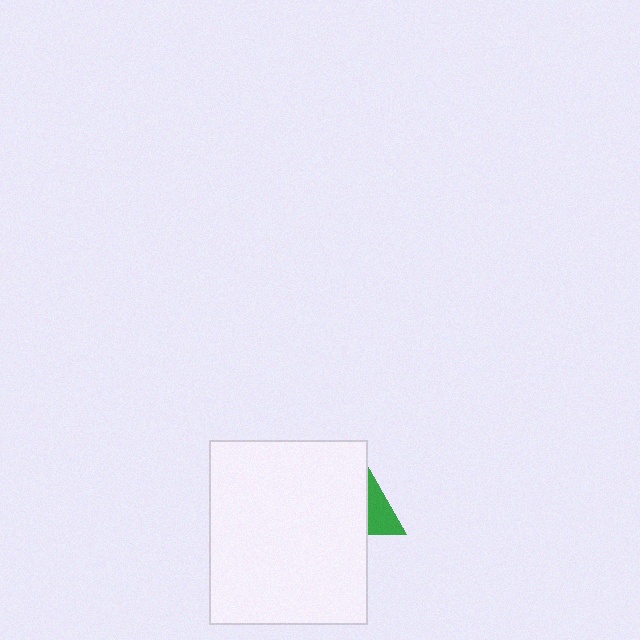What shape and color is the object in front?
The object in front is a white rectangle.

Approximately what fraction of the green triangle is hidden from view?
Roughly 68% of the green triangle is hidden behind the white rectangle.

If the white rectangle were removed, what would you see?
You would see the complete green triangle.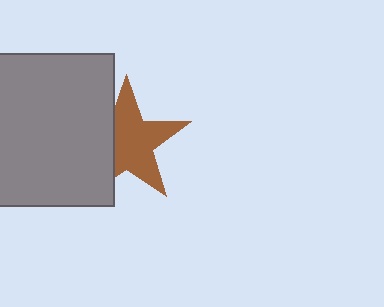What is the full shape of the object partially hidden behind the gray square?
The partially hidden object is a brown star.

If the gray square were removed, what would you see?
You would see the complete brown star.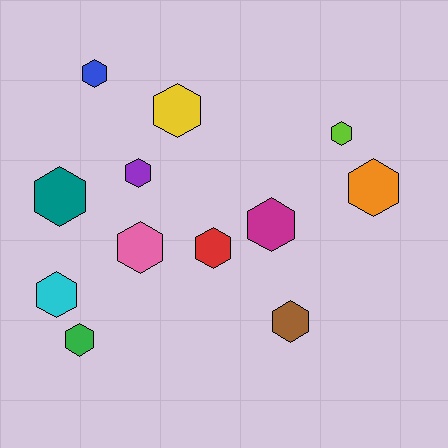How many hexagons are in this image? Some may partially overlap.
There are 12 hexagons.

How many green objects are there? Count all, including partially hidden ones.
There is 1 green object.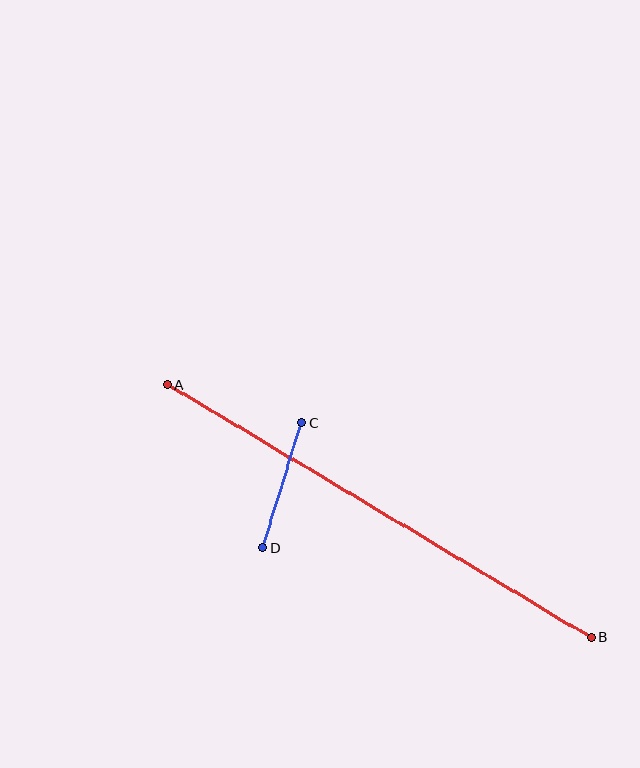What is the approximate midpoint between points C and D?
The midpoint is at approximately (282, 485) pixels.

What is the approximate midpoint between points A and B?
The midpoint is at approximately (379, 511) pixels.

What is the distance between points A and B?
The distance is approximately 493 pixels.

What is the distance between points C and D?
The distance is approximately 130 pixels.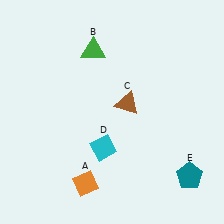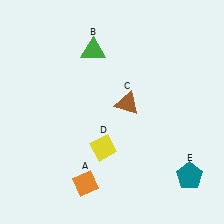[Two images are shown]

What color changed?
The diamond (D) changed from cyan in Image 1 to yellow in Image 2.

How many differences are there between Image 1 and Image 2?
There is 1 difference between the two images.